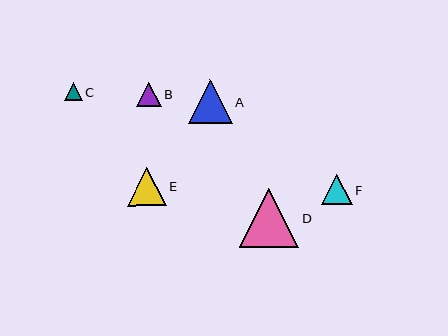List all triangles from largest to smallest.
From largest to smallest: D, A, E, F, B, C.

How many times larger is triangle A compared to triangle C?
Triangle A is approximately 2.4 times the size of triangle C.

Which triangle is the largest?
Triangle D is the largest with a size of approximately 59 pixels.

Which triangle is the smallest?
Triangle C is the smallest with a size of approximately 18 pixels.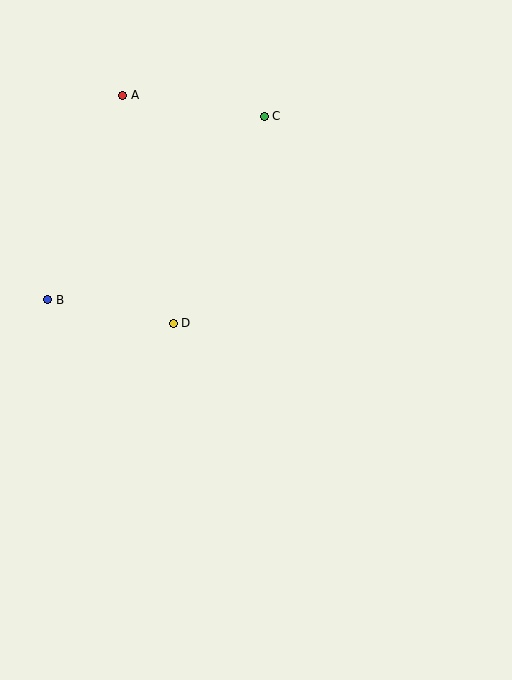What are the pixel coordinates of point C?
Point C is at (264, 116).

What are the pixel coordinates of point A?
Point A is at (123, 95).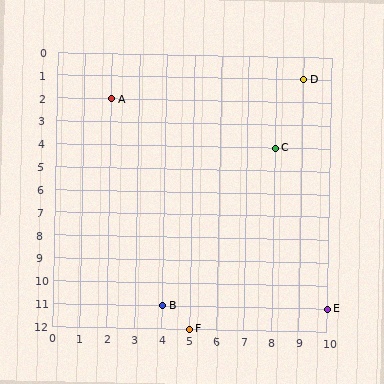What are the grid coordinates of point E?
Point E is at grid coordinates (10, 11).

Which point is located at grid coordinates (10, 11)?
Point E is at (10, 11).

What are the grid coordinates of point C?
Point C is at grid coordinates (8, 4).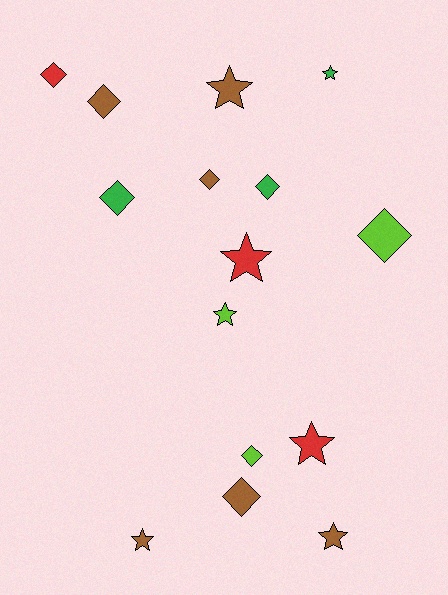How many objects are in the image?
There are 15 objects.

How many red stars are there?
There are 2 red stars.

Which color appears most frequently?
Brown, with 6 objects.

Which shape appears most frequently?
Diamond, with 8 objects.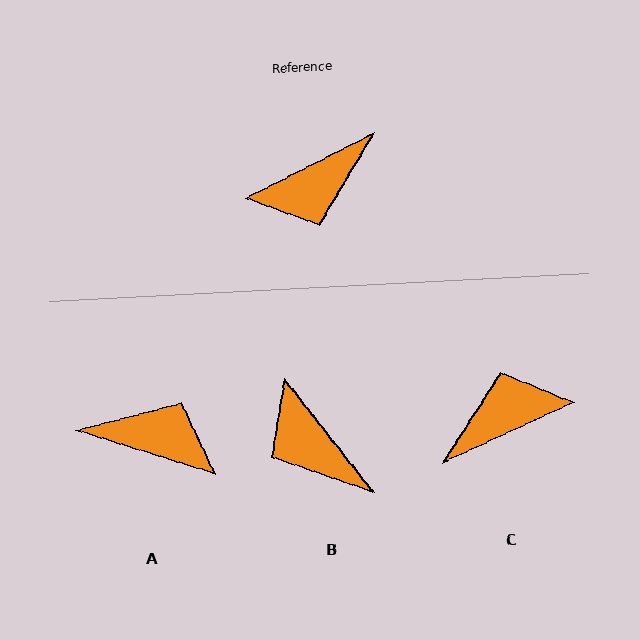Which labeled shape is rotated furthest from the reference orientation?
C, about 178 degrees away.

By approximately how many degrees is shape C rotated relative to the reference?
Approximately 178 degrees counter-clockwise.